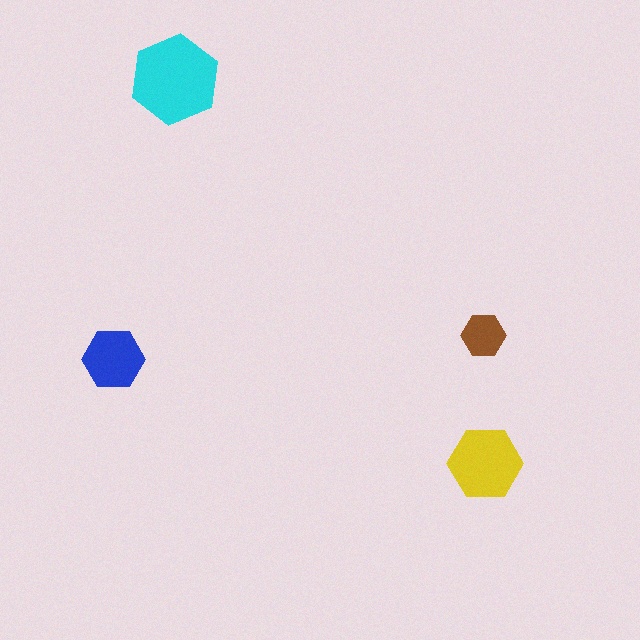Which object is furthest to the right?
The yellow hexagon is rightmost.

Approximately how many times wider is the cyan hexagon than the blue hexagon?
About 1.5 times wider.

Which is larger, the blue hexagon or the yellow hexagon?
The yellow one.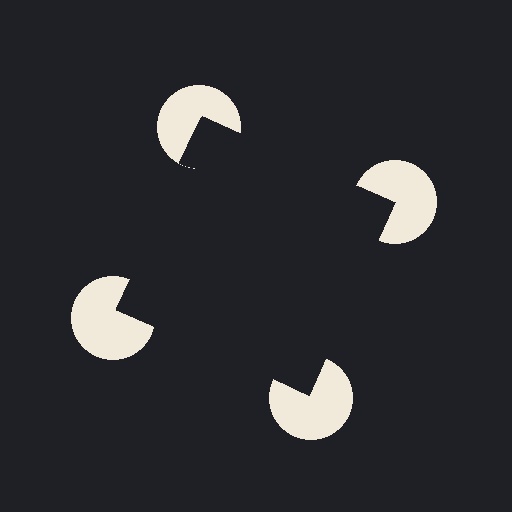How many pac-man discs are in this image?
There are 4 — one at each vertex of the illusory square.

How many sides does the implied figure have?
4 sides.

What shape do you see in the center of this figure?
An illusory square — its edges are inferred from the aligned wedge cuts in the pac-man discs, not physically drawn.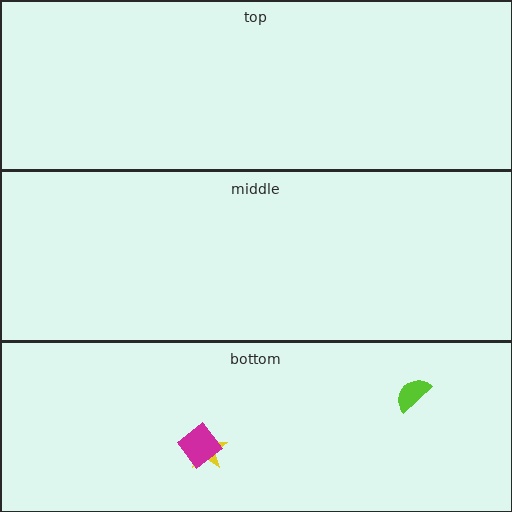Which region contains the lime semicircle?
The bottom region.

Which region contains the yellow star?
The bottom region.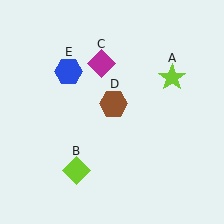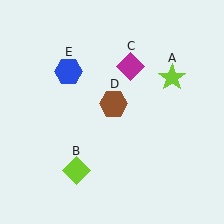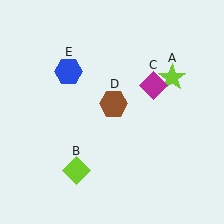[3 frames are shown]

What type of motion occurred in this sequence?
The magenta diamond (object C) rotated clockwise around the center of the scene.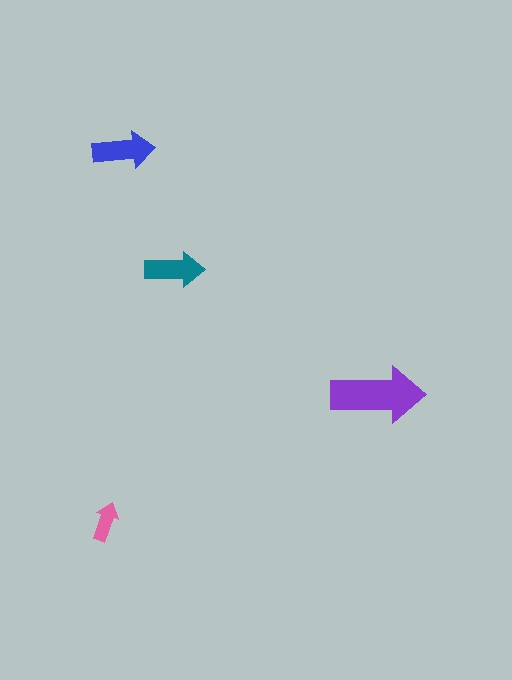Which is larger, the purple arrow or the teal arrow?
The purple one.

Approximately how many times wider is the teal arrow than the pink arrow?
About 1.5 times wider.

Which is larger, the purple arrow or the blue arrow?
The purple one.